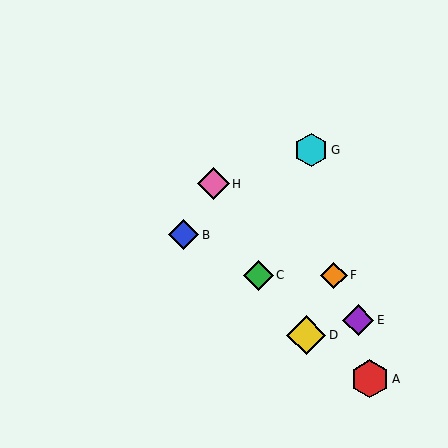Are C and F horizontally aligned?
Yes, both are at y≈275.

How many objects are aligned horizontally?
2 objects (C, F) are aligned horizontally.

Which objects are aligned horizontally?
Objects C, F are aligned horizontally.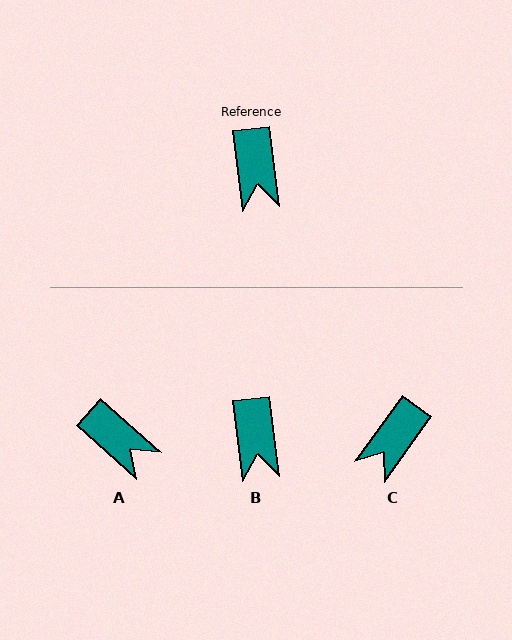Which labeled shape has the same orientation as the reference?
B.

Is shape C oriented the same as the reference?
No, it is off by about 42 degrees.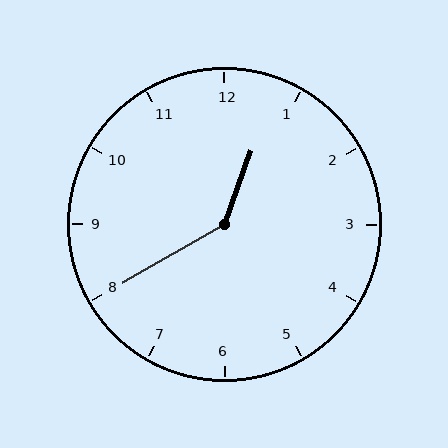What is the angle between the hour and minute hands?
Approximately 140 degrees.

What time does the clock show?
12:40.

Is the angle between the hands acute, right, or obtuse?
It is obtuse.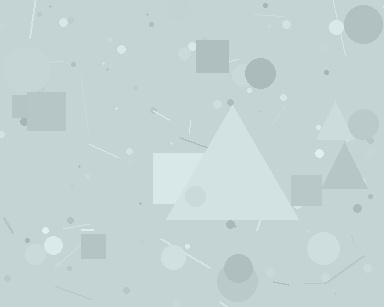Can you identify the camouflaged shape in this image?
The camouflaged shape is a triangle.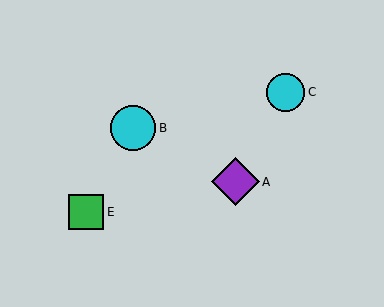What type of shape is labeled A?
Shape A is a purple diamond.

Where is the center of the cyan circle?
The center of the cyan circle is at (286, 92).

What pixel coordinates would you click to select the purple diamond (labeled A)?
Click at (235, 182) to select the purple diamond A.